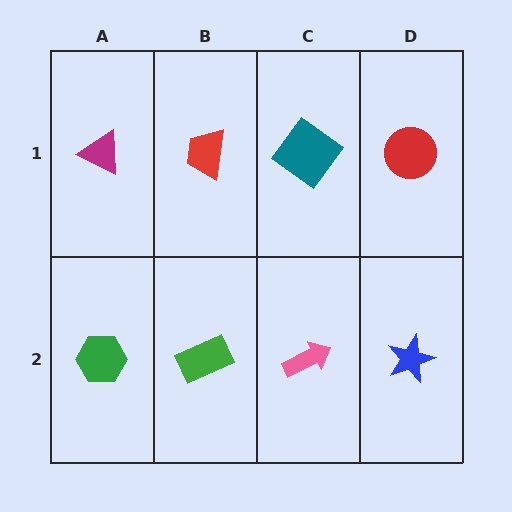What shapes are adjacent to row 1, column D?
A blue star (row 2, column D), a teal diamond (row 1, column C).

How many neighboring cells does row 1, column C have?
3.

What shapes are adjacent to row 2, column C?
A teal diamond (row 1, column C), a green rectangle (row 2, column B), a blue star (row 2, column D).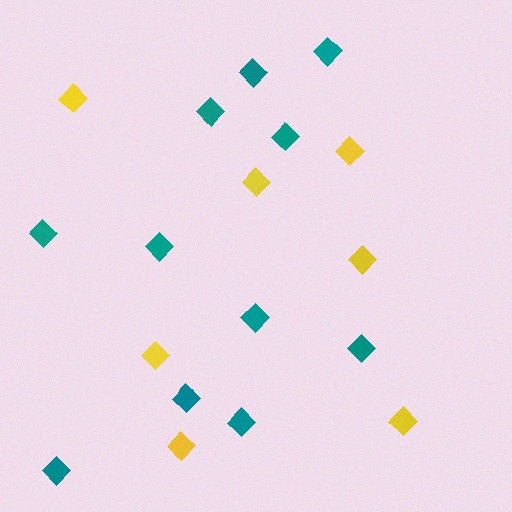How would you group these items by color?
There are 2 groups: one group of yellow diamonds (7) and one group of teal diamonds (11).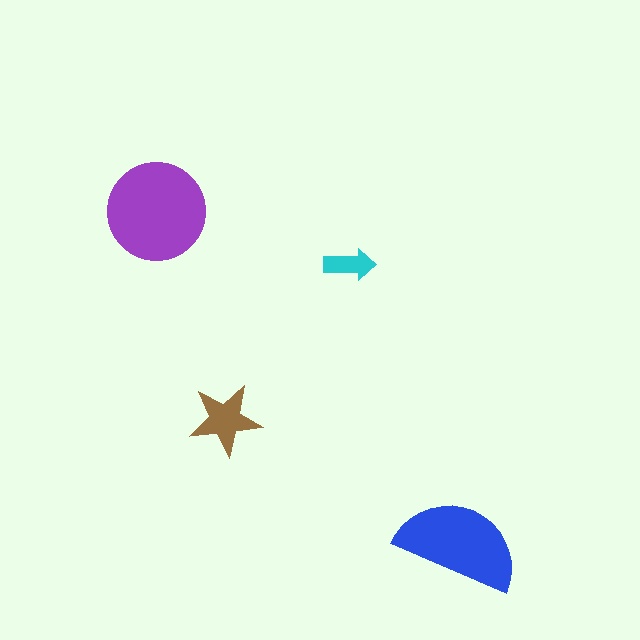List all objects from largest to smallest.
The purple circle, the blue semicircle, the brown star, the cyan arrow.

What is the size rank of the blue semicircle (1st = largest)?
2nd.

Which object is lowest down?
The blue semicircle is bottommost.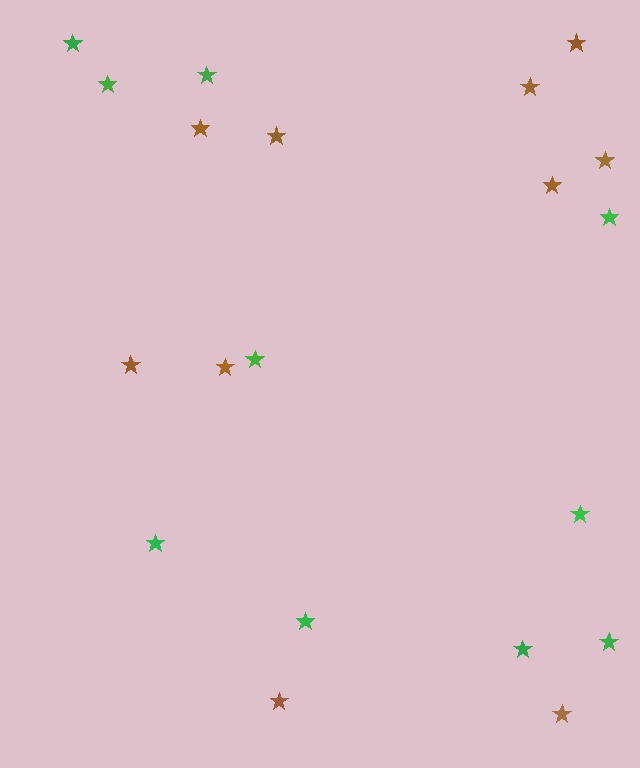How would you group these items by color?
There are 2 groups: one group of brown stars (10) and one group of green stars (10).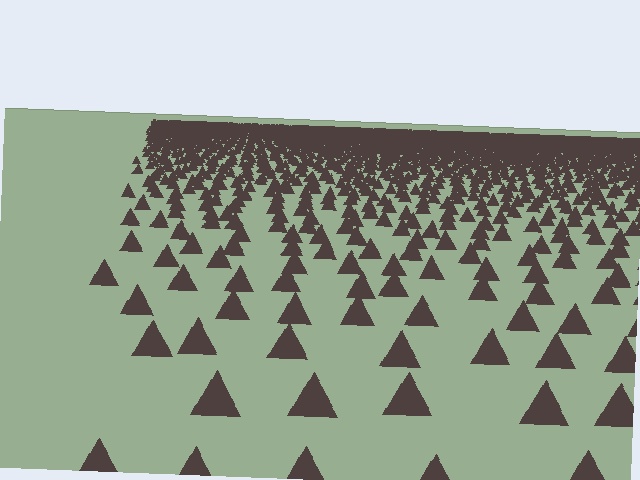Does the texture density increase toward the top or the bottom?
Density increases toward the top.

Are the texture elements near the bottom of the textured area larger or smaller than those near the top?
Larger. Near the bottom, elements are closer to the viewer and appear at a bigger on-screen size.